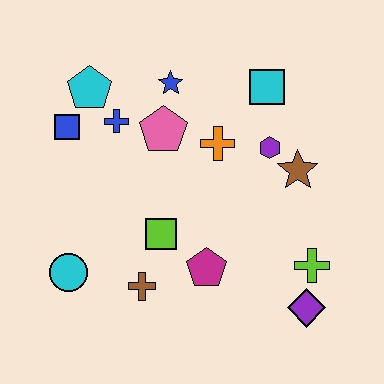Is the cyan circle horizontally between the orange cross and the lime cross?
No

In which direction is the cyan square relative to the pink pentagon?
The cyan square is to the right of the pink pentagon.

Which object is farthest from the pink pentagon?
The purple diamond is farthest from the pink pentagon.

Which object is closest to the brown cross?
The lime square is closest to the brown cross.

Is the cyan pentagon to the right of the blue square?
Yes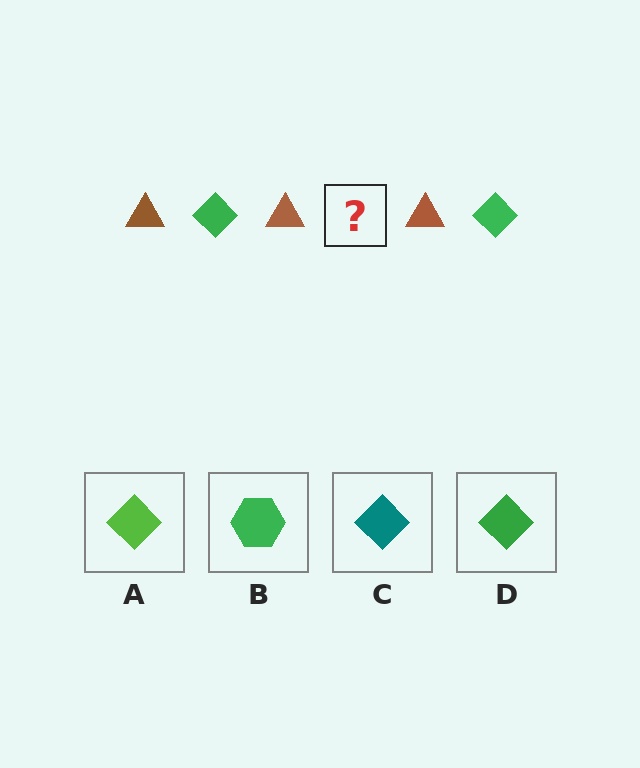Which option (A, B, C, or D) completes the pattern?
D.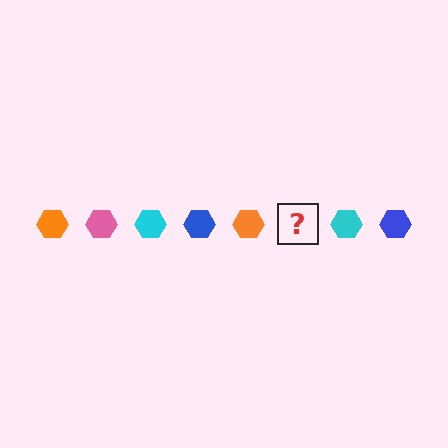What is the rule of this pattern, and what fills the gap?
The rule is that the pattern cycles through orange, pink, cyan, blue hexagons. The gap should be filled with a pink hexagon.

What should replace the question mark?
The question mark should be replaced with a pink hexagon.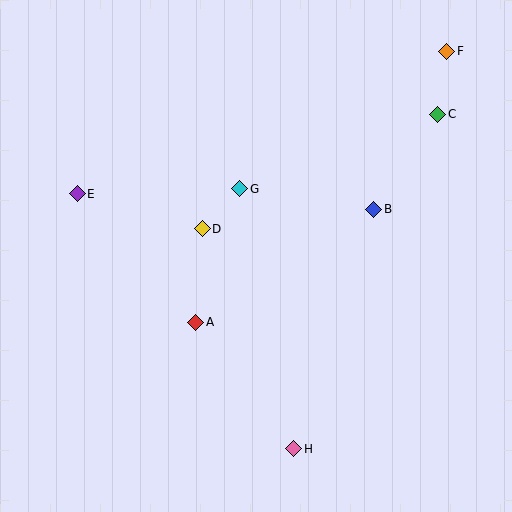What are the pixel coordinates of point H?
Point H is at (294, 449).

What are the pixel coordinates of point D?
Point D is at (202, 229).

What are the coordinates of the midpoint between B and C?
The midpoint between B and C is at (406, 162).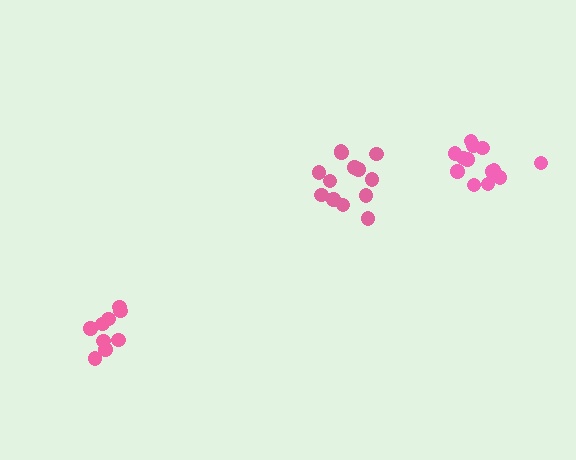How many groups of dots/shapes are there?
There are 3 groups.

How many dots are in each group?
Group 1: 13 dots, Group 2: 13 dots, Group 3: 9 dots (35 total).